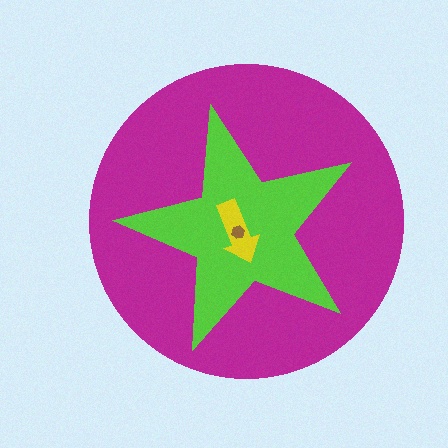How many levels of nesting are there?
4.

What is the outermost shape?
The magenta circle.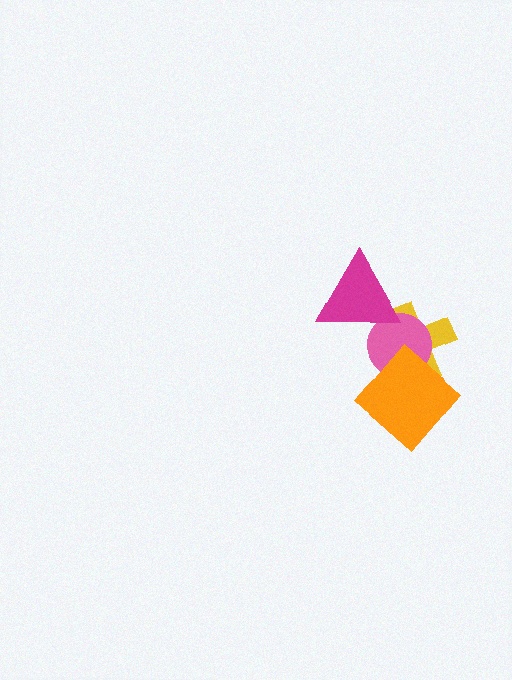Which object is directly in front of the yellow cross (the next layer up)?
The pink circle is directly in front of the yellow cross.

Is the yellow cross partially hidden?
Yes, it is partially covered by another shape.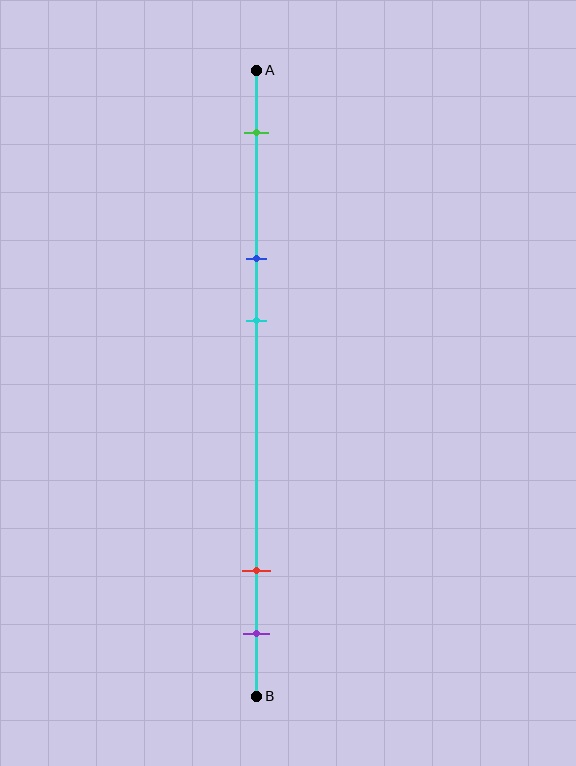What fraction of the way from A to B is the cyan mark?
The cyan mark is approximately 40% (0.4) of the way from A to B.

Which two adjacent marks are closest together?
The red and purple marks are the closest adjacent pair.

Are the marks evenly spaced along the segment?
No, the marks are not evenly spaced.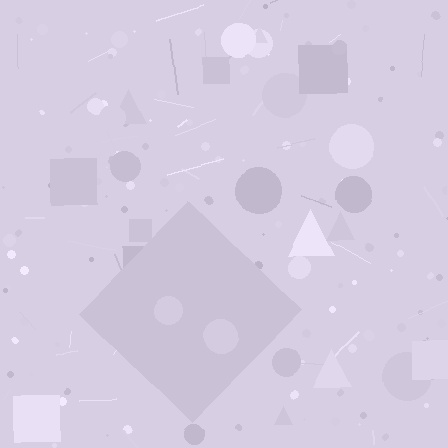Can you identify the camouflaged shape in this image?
The camouflaged shape is a diamond.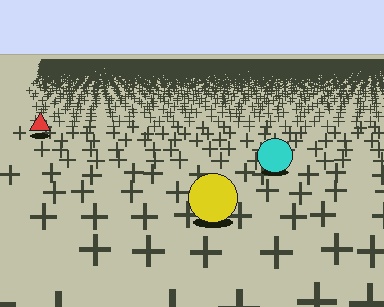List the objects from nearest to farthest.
From nearest to farthest: the yellow circle, the cyan circle, the red triangle.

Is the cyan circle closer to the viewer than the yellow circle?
No. The yellow circle is closer — you can tell from the texture gradient: the ground texture is coarser near it.